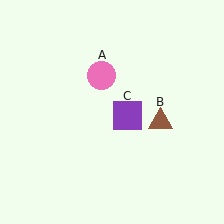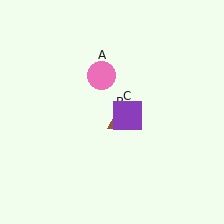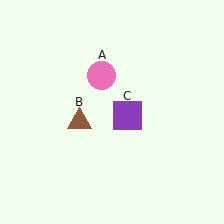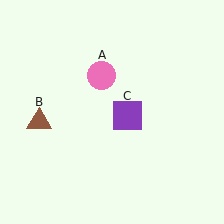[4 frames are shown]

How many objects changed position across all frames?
1 object changed position: brown triangle (object B).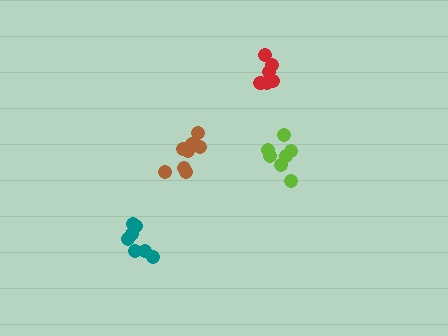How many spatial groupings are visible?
There are 4 spatial groupings.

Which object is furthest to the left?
The teal cluster is leftmost.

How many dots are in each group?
Group 1: 7 dots, Group 2: 9 dots, Group 3: 7 dots, Group 4: 7 dots (30 total).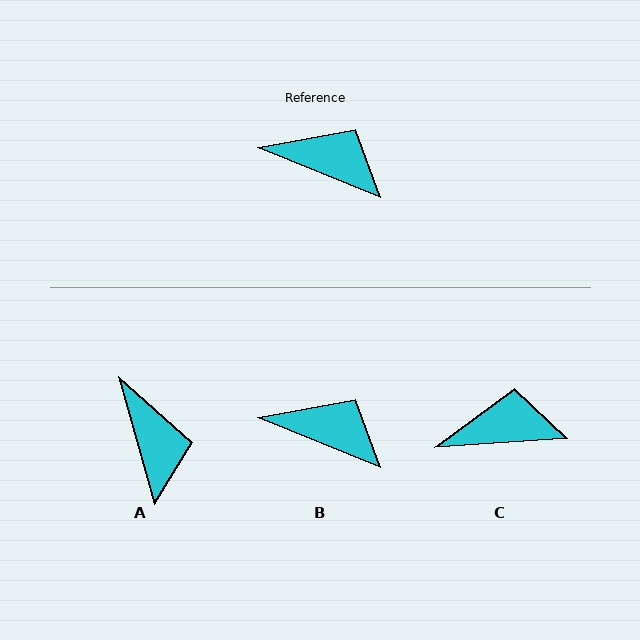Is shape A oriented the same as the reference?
No, it is off by about 52 degrees.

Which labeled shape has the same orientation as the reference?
B.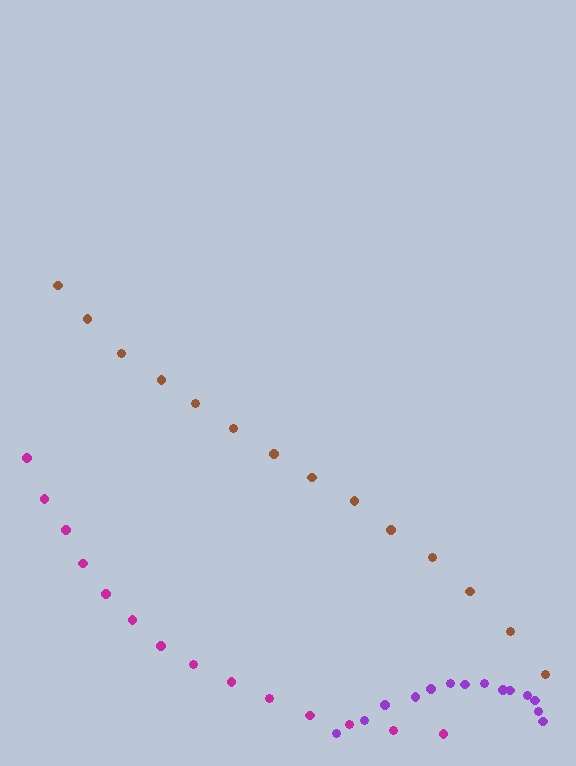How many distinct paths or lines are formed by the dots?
There are 3 distinct paths.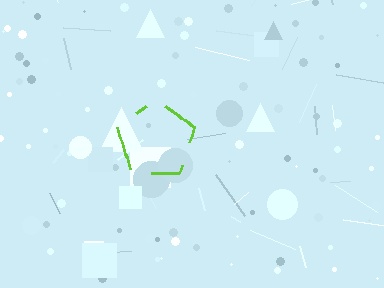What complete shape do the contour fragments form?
The contour fragments form a pentagon.